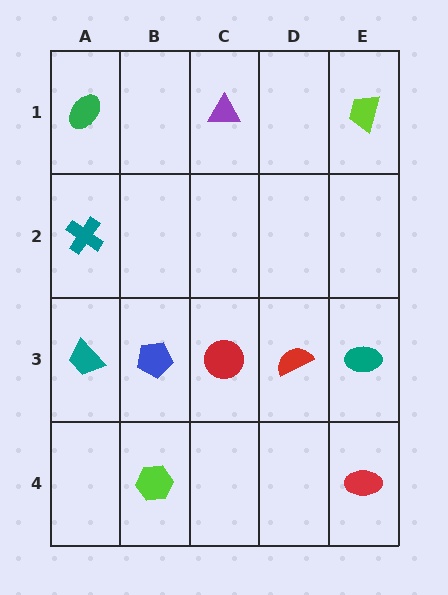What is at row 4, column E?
A red ellipse.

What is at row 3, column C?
A red circle.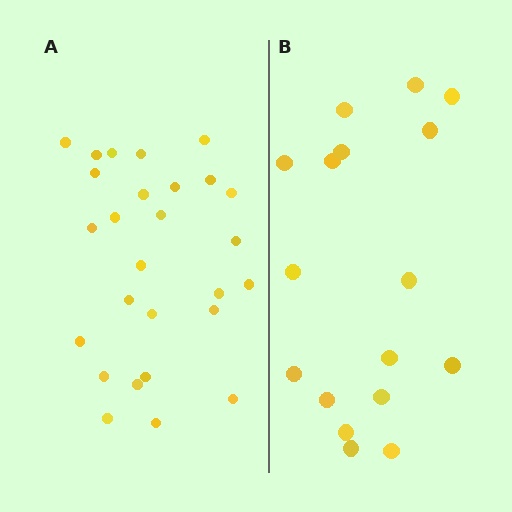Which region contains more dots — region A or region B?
Region A (the left region) has more dots.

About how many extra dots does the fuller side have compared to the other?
Region A has roughly 10 or so more dots than region B.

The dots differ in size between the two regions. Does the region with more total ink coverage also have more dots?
No. Region B has more total ink coverage because its dots are larger, but region A actually contains more individual dots. Total area can be misleading — the number of items is what matters here.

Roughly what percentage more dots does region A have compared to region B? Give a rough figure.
About 60% more.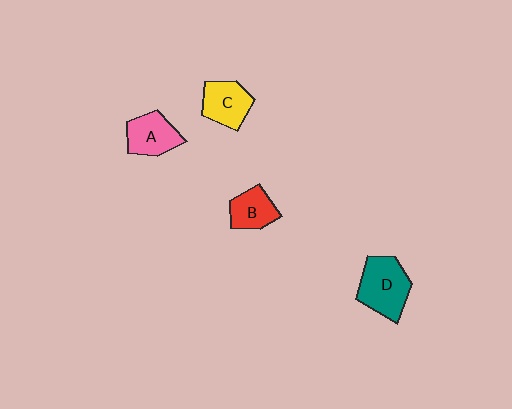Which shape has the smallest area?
Shape B (red).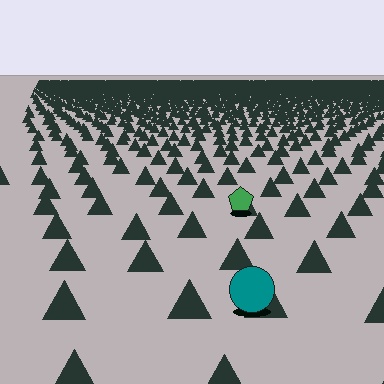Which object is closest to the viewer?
The teal circle is closest. The texture marks near it are larger and more spread out.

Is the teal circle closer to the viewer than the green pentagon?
Yes. The teal circle is closer — you can tell from the texture gradient: the ground texture is coarser near it.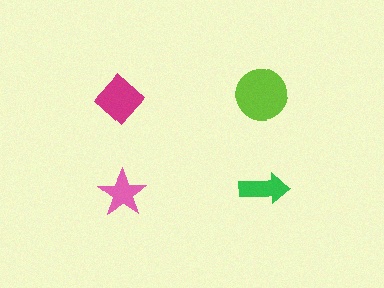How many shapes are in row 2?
2 shapes.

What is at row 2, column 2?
A green arrow.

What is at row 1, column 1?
A magenta diamond.